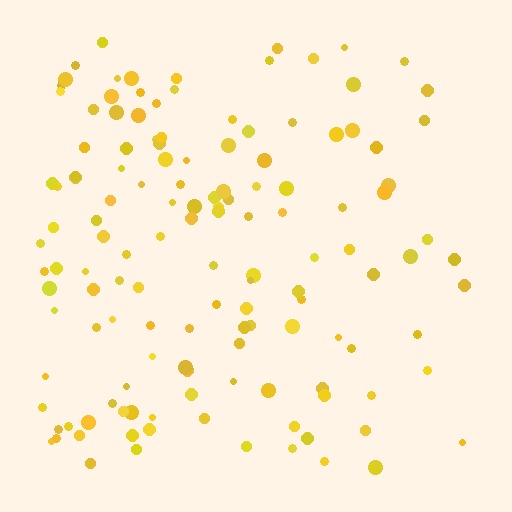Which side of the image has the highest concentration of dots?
The left.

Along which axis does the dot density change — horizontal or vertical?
Horizontal.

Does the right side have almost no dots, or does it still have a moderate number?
Still a moderate number, just noticeably fewer than the left.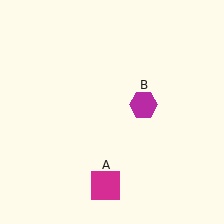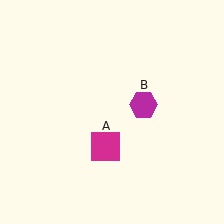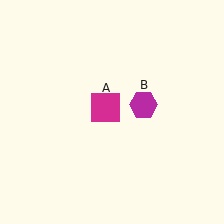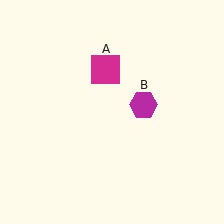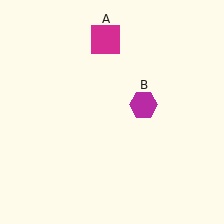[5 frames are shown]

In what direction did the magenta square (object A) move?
The magenta square (object A) moved up.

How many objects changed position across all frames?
1 object changed position: magenta square (object A).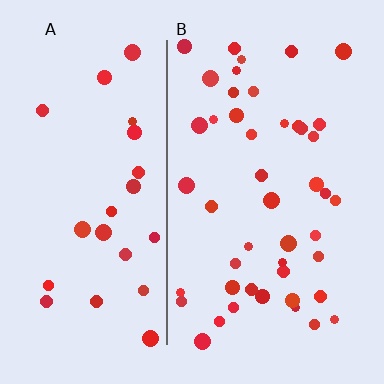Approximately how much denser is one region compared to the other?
Approximately 1.9× — region B over region A.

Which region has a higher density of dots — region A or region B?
B (the right).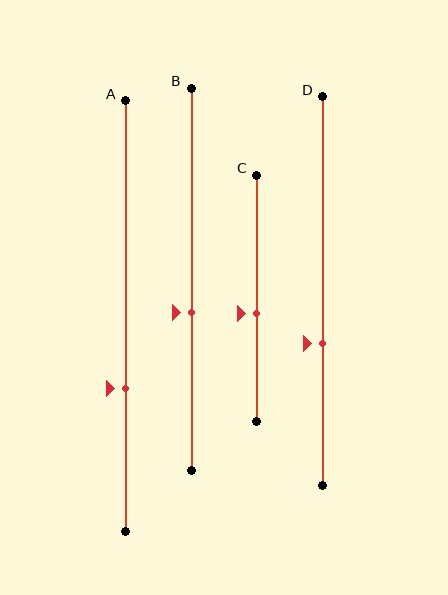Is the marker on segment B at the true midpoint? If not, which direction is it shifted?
No, the marker on segment B is shifted downward by about 9% of the segment length.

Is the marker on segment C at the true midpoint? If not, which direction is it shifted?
No, the marker on segment C is shifted downward by about 6% of the segment length.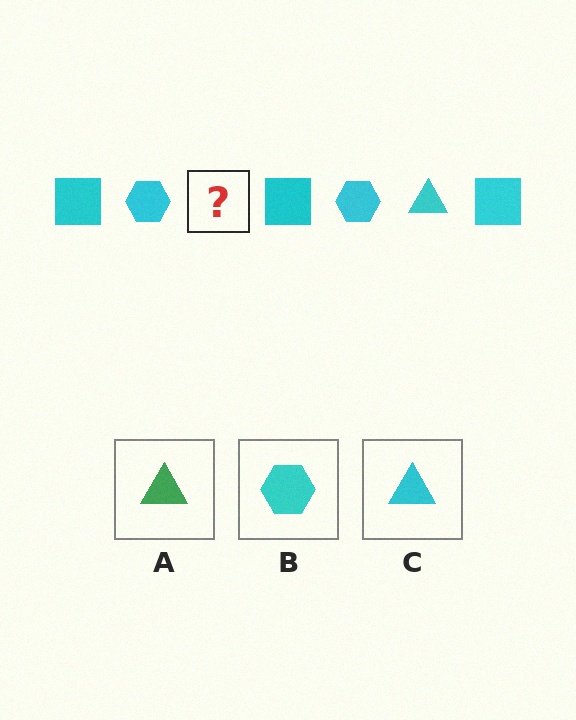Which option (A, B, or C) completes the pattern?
C.